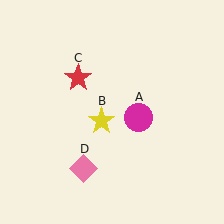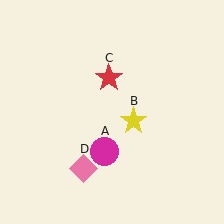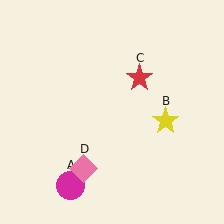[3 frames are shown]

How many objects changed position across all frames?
3 objects changed position: magenta circle (object A), yellow star (object B), red star (object C).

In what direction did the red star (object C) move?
The red star (object C) moved right.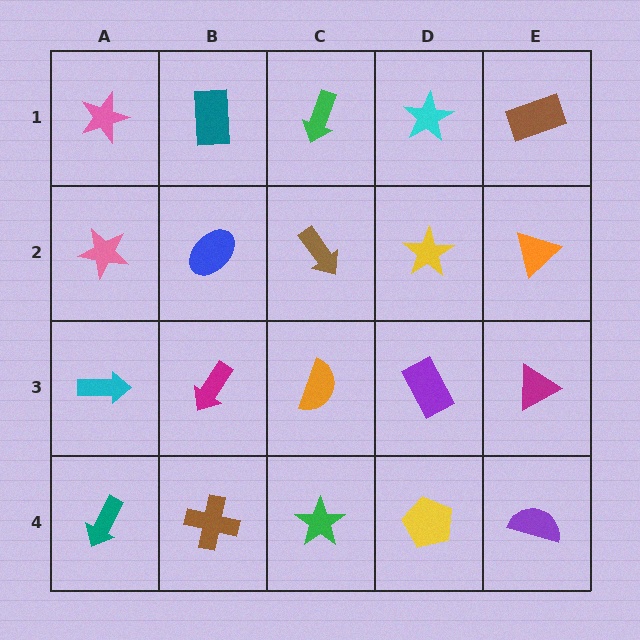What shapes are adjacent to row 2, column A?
A pink star (row 1, column A), a cyan arrow (row 3, column A), a blue ellipse (row 2, column B).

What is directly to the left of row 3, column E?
A purple rectangle.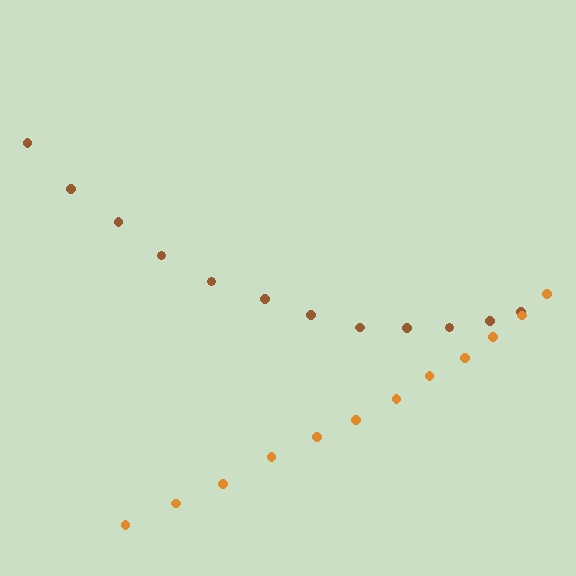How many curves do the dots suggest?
There are 2 distinct paths.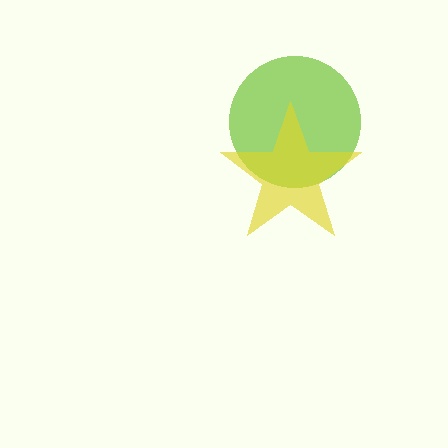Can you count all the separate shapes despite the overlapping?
Yes, there are 2 separate shapes.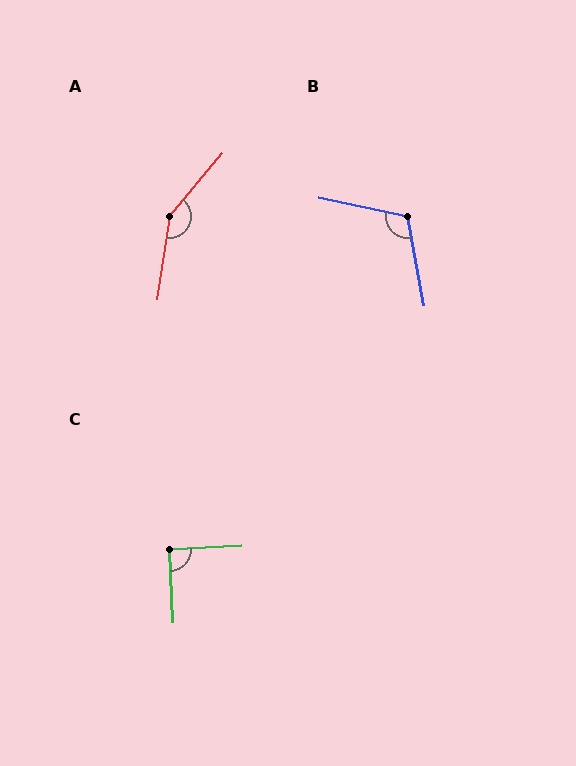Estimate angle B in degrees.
Approximately 113 degrees.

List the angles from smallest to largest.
C (90°), B (113°), A (148°).